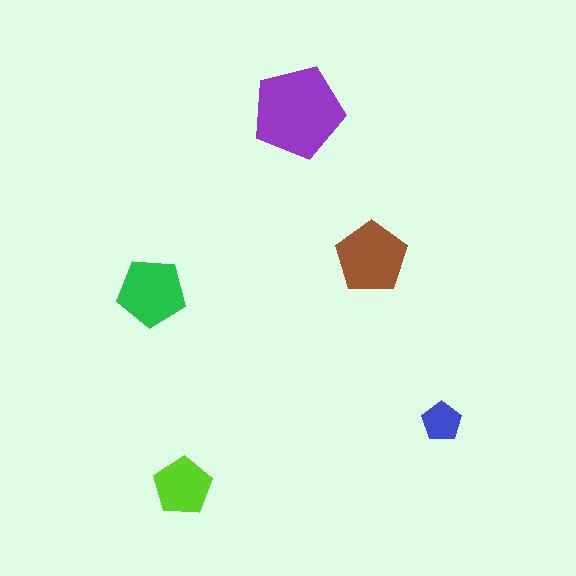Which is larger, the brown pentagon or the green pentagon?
The brown one.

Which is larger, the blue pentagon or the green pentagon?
The green one.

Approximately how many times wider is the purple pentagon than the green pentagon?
About 1.5 times wider.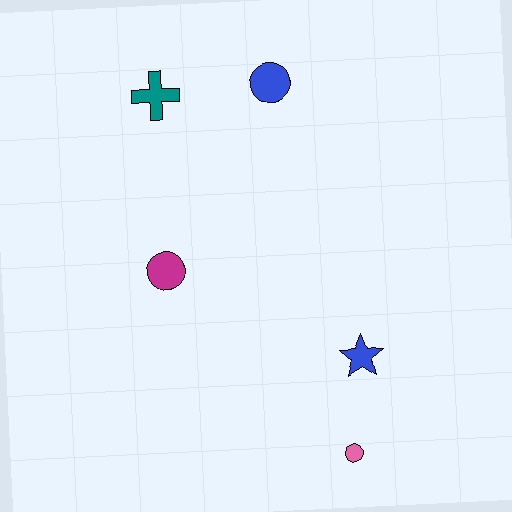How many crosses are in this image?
There is 1 cross.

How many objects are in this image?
There are 5 objects.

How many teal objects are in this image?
There is 1 teal object.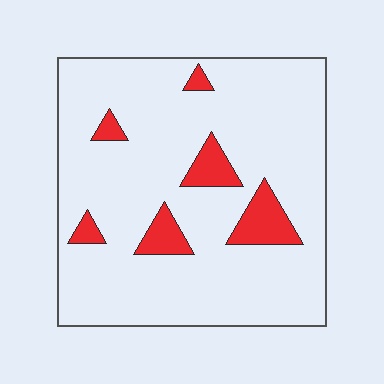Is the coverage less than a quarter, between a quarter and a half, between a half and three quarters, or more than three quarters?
Less than a quarter.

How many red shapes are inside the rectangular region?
6.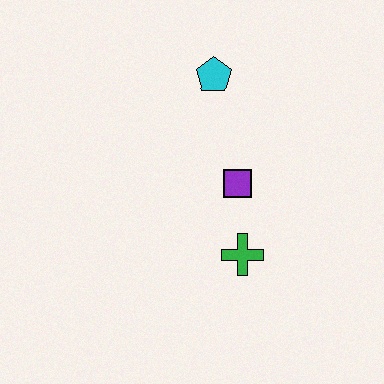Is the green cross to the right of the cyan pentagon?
Yes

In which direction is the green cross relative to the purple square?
The green cross is below the purple square.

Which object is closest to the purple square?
The green cross is closest to the purple square.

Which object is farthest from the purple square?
The cyan pentagon is farthest from the purple square.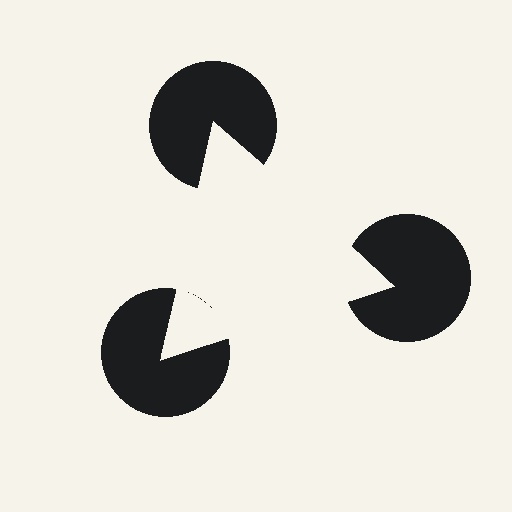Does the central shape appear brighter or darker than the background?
It typically appears slightly brighter than the background, even though no actual brightness change is drawn.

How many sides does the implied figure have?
3 sides.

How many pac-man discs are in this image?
There are 3 — one at each vertex of the illusory triangle.